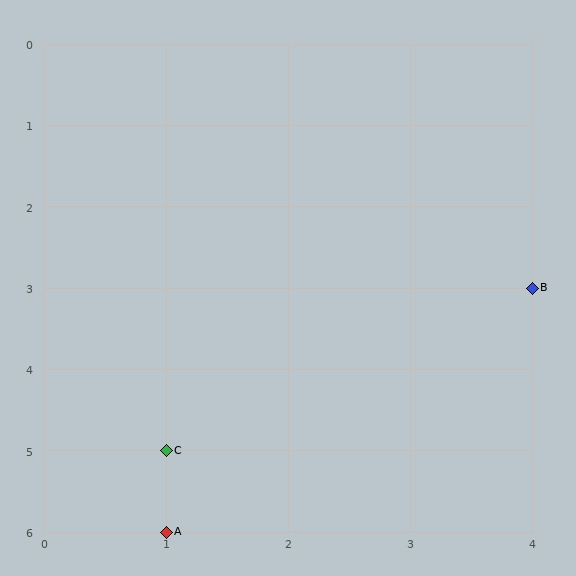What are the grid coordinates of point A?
Point A is at grid coordinates (1, 6).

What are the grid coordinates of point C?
Point C is at grid coordinates (1, 5).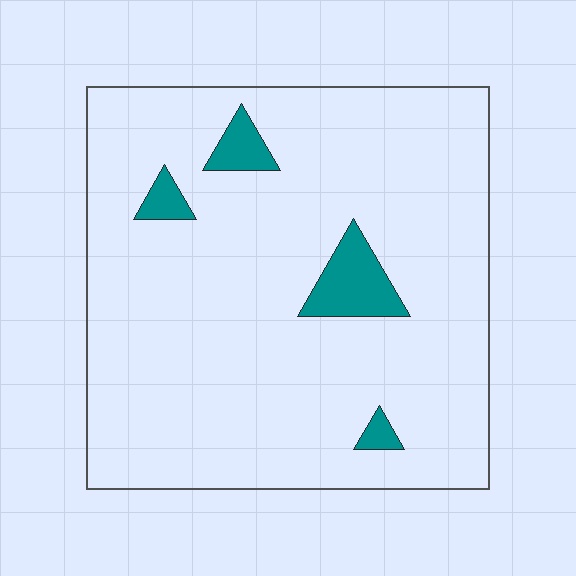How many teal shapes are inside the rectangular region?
4.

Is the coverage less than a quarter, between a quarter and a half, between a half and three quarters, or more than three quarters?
Less than a quarter.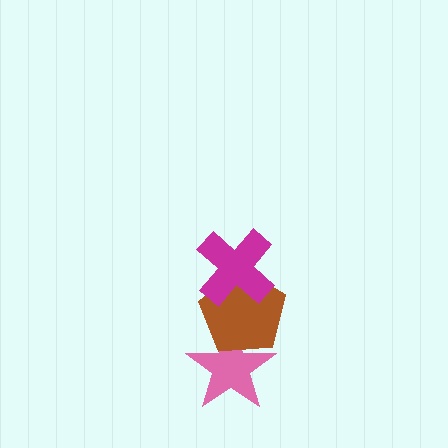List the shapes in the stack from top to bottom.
From top to bottom: the magenta cross, the brown pentagon, the pink star.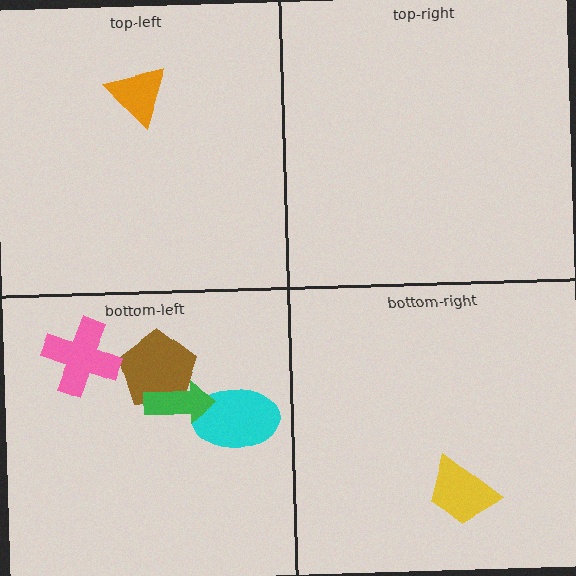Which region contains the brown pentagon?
The bottom-left region.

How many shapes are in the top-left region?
1.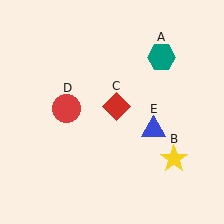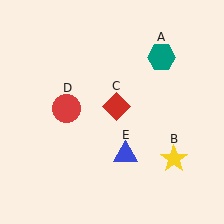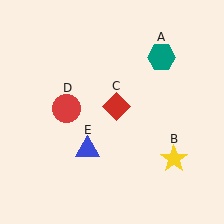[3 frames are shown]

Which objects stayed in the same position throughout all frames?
Teal hexagon (object A) and yellow star (object B) and red diamond (object C) and red circle (object D) remained stationary.